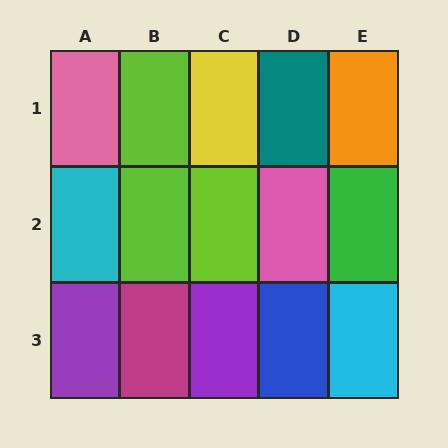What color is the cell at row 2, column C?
Lime.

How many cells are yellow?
1 cell is yellow.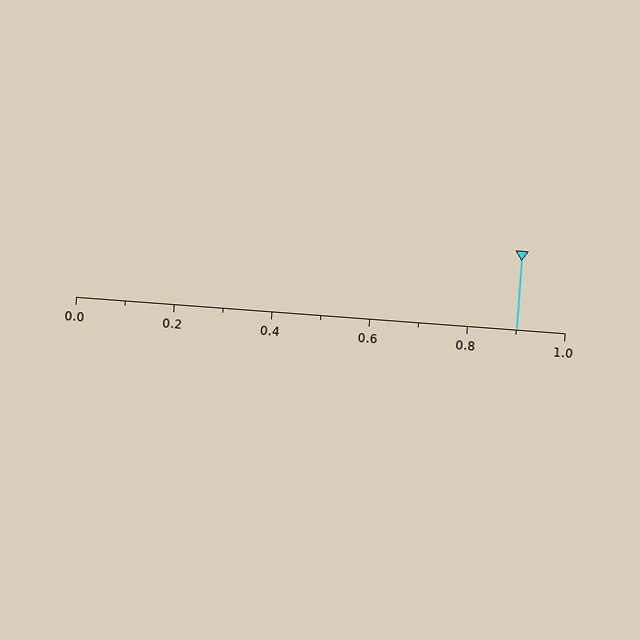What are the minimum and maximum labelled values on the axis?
The axis runs from 0.0 to 1.0.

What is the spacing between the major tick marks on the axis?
The major ticks are spaced 0.2 apart.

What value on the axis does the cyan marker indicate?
The marker indicates approximately 0.9.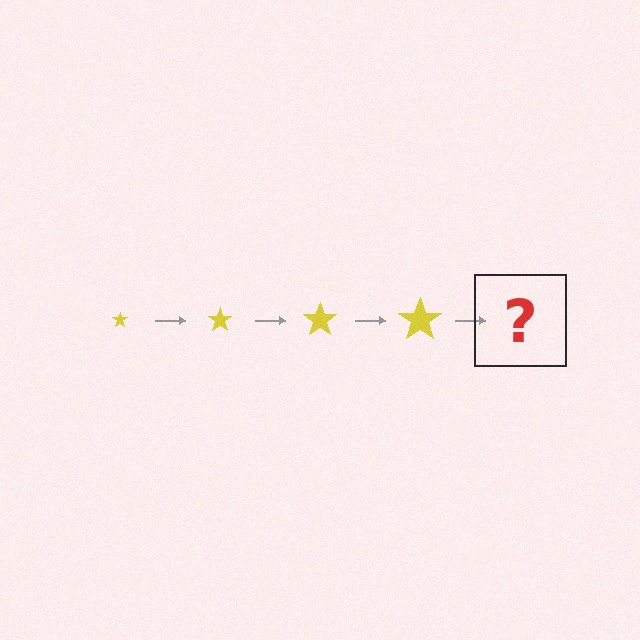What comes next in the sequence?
The next element should be a yellow star, larger than the previous one.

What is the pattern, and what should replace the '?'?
The pattern is that the star gets progressively larger each step. The '?' should be a yellow star, larger than the previous one.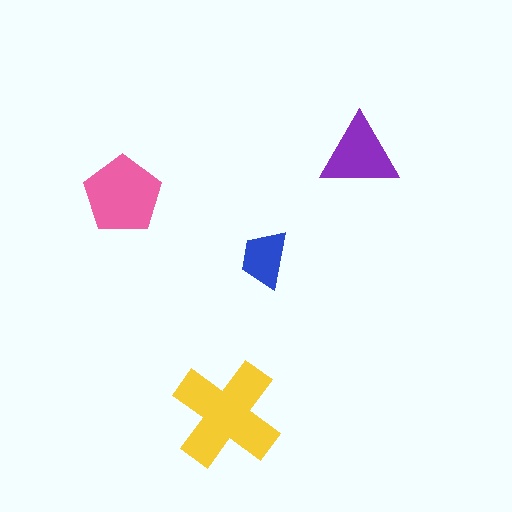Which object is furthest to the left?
The pink pentagon is leftmost.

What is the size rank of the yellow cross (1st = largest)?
1st.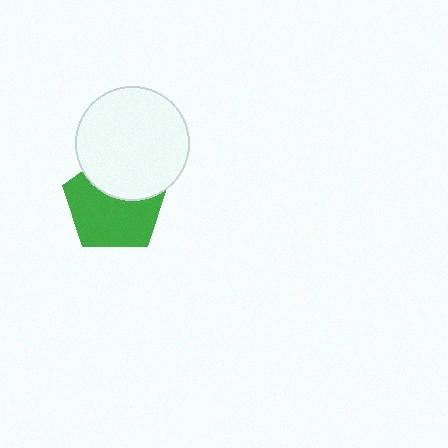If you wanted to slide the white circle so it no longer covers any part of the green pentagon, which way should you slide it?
Slide it up — that is the most direct way to separate the two shapes.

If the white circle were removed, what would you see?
You would see the complete green pentagon.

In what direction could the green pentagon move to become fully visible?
The green pentagon could move down. That would shift it out from behind the white circle entirely.